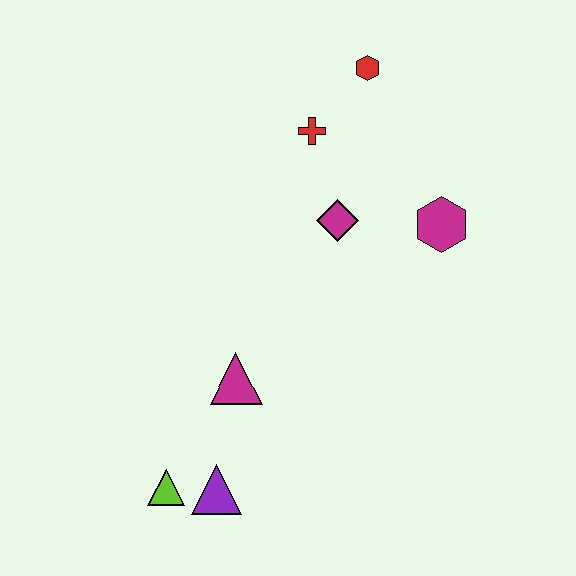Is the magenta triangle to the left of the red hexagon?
Yes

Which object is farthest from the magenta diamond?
The lime triangle is farthest from the magenta diamond.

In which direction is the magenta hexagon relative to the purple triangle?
The magenta hexagon is above the purple triangle.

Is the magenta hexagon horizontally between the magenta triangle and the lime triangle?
No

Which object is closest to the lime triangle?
The purple triangle is closest to the lime triangle.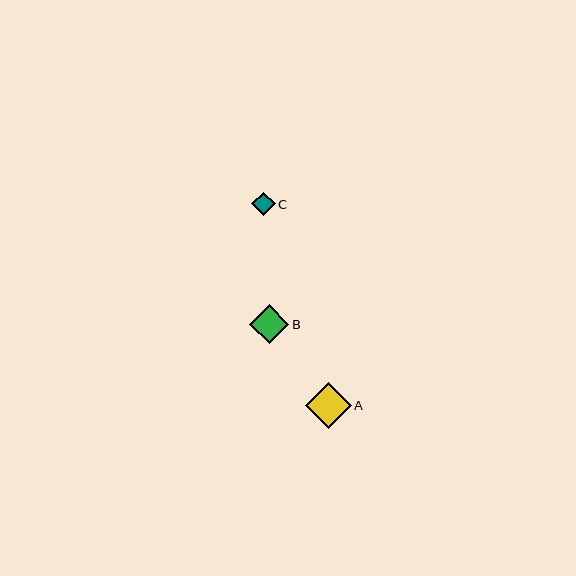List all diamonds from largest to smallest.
From largest to smallest: A, B, C.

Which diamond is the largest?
Diamond A is the largest with a size of approximately 46 pixels.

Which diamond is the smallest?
Diamond C is the smallest with a size of approximately 23 pixels.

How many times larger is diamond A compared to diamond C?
Diamond A is approximately 2.0 times the size of diamond C.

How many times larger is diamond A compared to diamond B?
Diamond A is approximately 1.2 times the size of diamond B.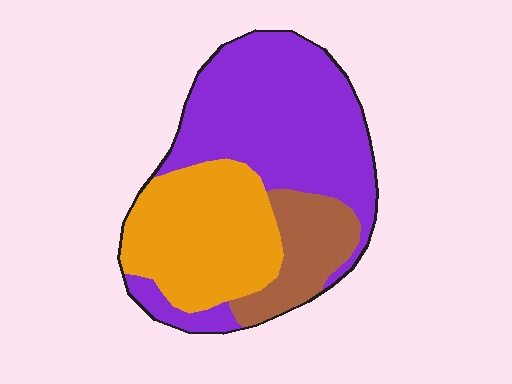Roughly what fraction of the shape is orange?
Orange covers about 35% of the shape.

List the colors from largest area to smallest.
From largest to smallest: purple, orange, brown.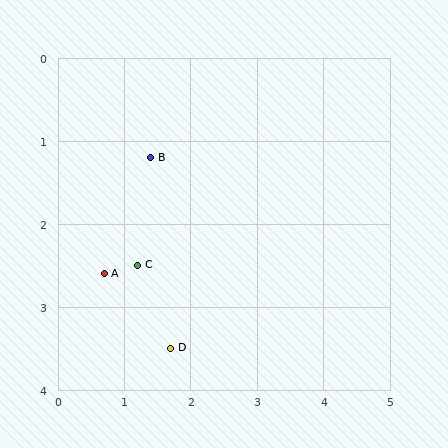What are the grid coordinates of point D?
Point D is at approximately (1.7, 3.5).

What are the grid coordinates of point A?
Point A is at approximately (0.7, 2.6).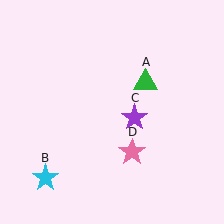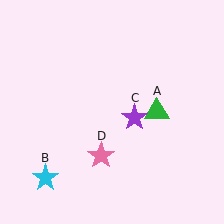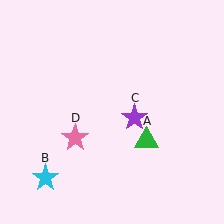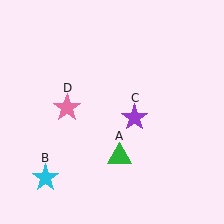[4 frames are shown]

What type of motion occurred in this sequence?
The green triangle (object A), pink star (object D) rotated clockwise around the center of the scene.